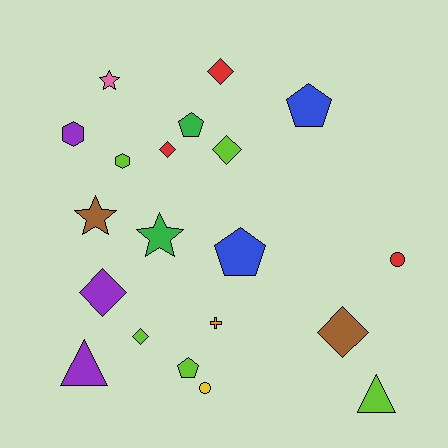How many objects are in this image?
There are 20 objects.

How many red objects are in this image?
There are 3 red objects.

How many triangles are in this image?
There are 2 triangles.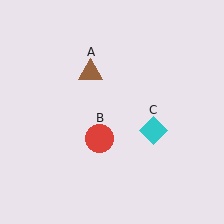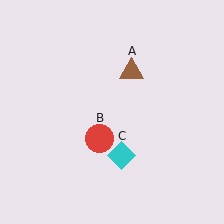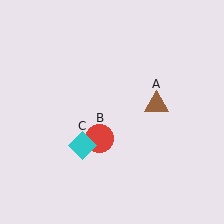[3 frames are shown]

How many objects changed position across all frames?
2 objects changed position: brown triangle (object A), cyan diamond (object C).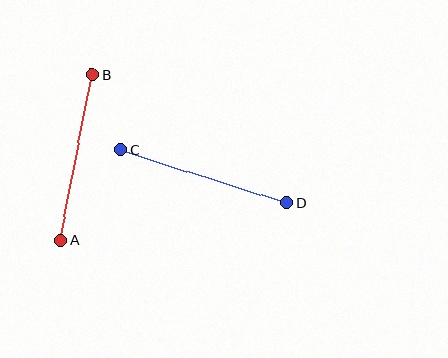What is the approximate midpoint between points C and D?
The midpoint is at approximately (204, 177) pixels.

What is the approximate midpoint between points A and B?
The midpoint is at approximately (76, 158) pixels.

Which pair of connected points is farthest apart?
Points C and D are farthest apart.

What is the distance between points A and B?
The distance is approximately 169 pixels.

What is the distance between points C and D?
The distance is approximately 175 pixels.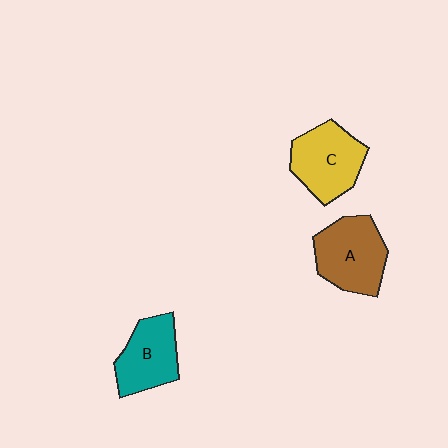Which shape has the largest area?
Shape A (brown).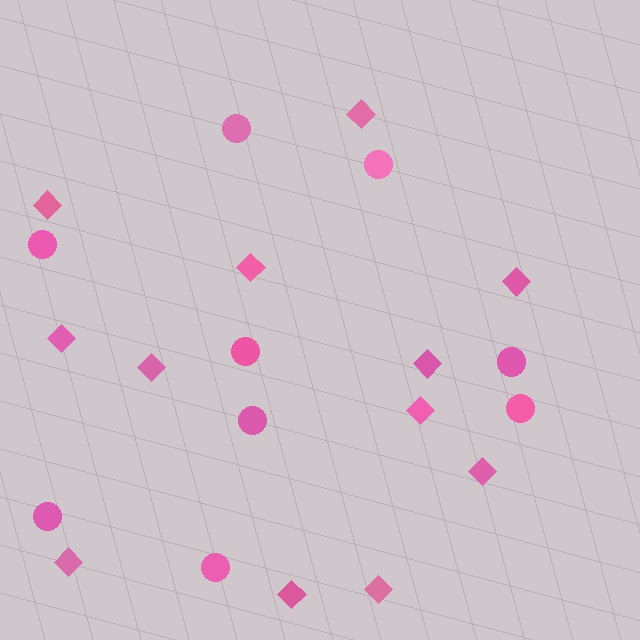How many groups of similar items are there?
There are 2 groups: one group of circles (9) and one group of diamonds (12).